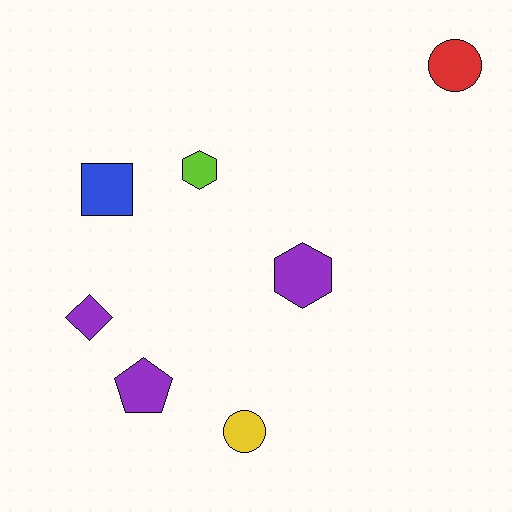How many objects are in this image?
There are 7 objects.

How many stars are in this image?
There are no stars.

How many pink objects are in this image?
There are no pink objects.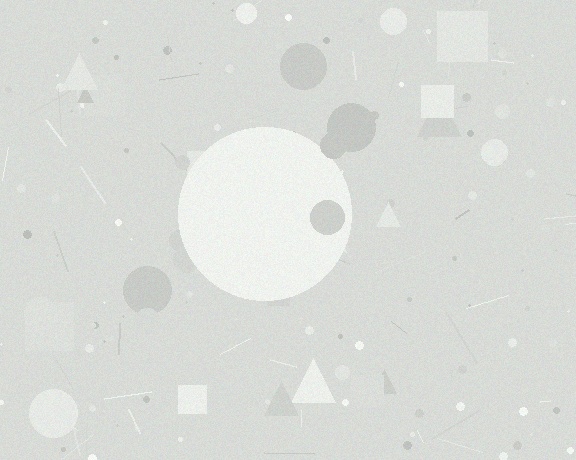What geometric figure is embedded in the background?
A circle is embedded in the background.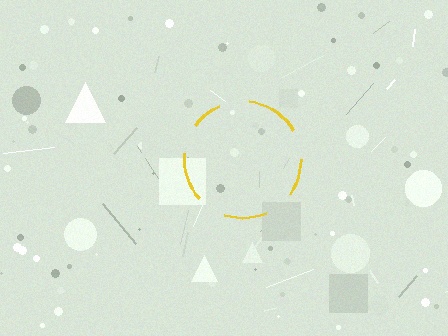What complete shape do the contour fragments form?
The contour fragments form a circle.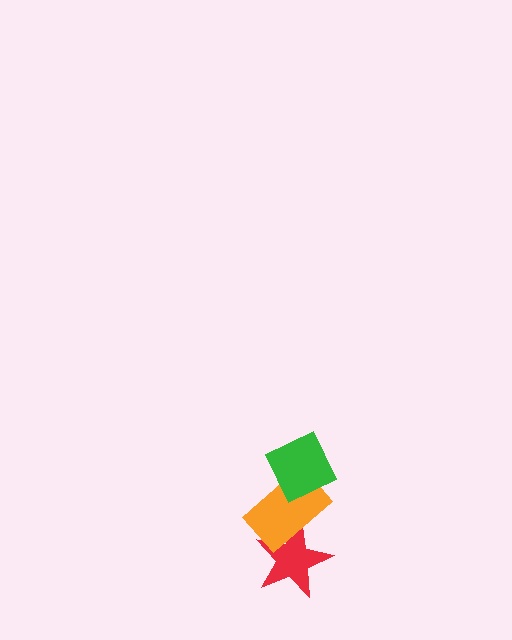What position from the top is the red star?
The red star is 3rd from the top.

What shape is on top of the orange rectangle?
The green diamond is on top of the orange rectangle.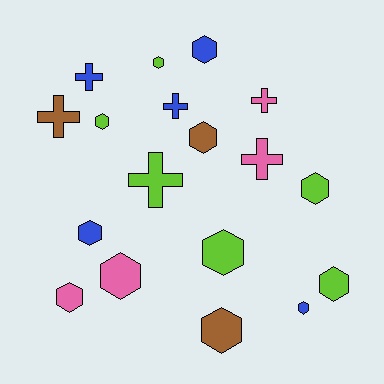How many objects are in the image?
There are 18 objects.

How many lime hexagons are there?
There are 5 lime hexagons.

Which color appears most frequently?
Lime, with 6 objects.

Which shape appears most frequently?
Hexagon, with 12 objects.